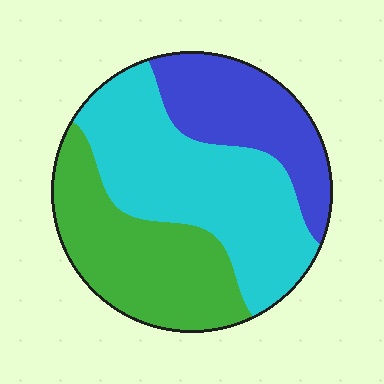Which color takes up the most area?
Cyan, at roughly 45%.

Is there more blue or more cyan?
Cyan.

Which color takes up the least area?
Blue, at roughly 25%.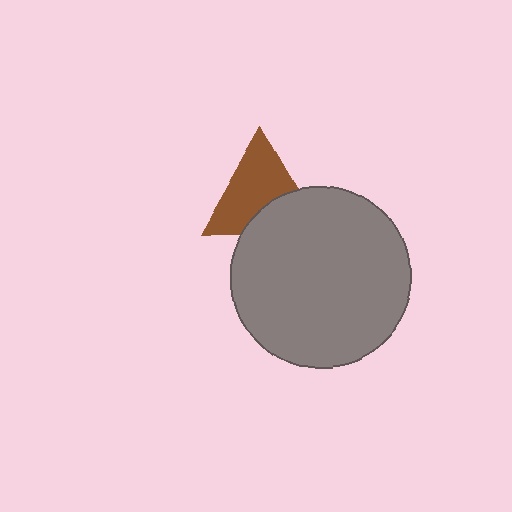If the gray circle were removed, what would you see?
You would see the complete brown triangle.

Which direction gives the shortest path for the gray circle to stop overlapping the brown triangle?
Moving down gives the shortest separation.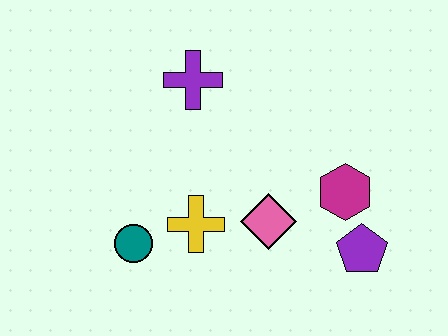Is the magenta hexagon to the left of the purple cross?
No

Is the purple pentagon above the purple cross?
No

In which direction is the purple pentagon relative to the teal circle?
The purple pentagon is to the right of the teal circle.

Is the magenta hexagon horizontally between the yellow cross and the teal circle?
No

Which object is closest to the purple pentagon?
The magenta hexagon is closest to the purple pentagon.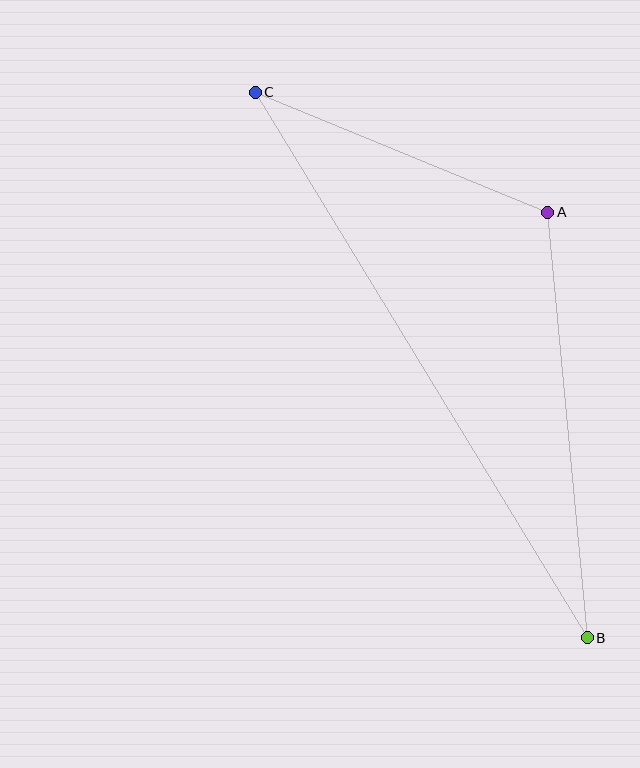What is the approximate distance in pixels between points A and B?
The distance between A and B is approximately 427 pixels.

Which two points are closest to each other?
Points A and C are closest to each other.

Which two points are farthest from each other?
Points B and C are farthest from each other.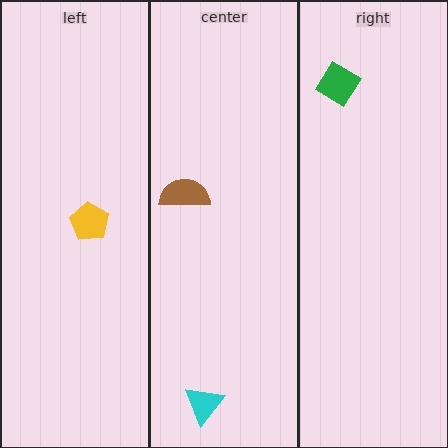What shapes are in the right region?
The green diamond.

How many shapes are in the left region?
1.